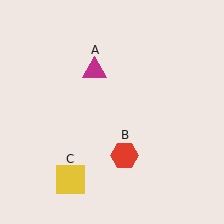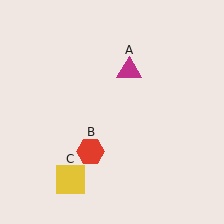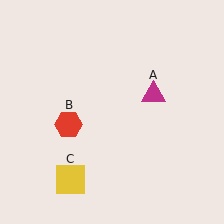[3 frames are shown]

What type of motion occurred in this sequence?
The magenta triangle (object A), red hexagon (object B) rotated clockwise around the center of the scene.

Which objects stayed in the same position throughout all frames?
Yellow square (object C) remained stationary.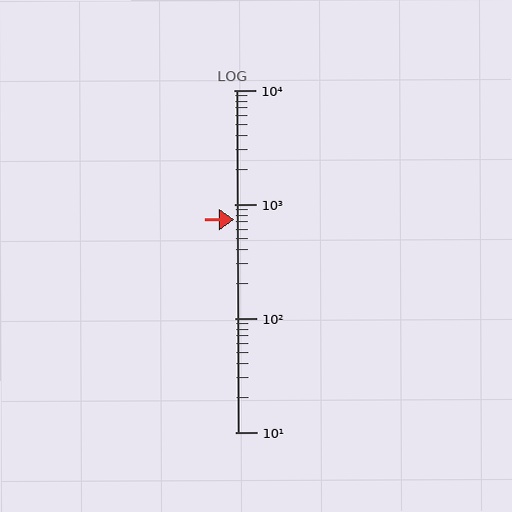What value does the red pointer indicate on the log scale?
The pointer indicates approximately 730.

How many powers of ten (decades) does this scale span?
The scale spans 3 decades, from 10 to 10000.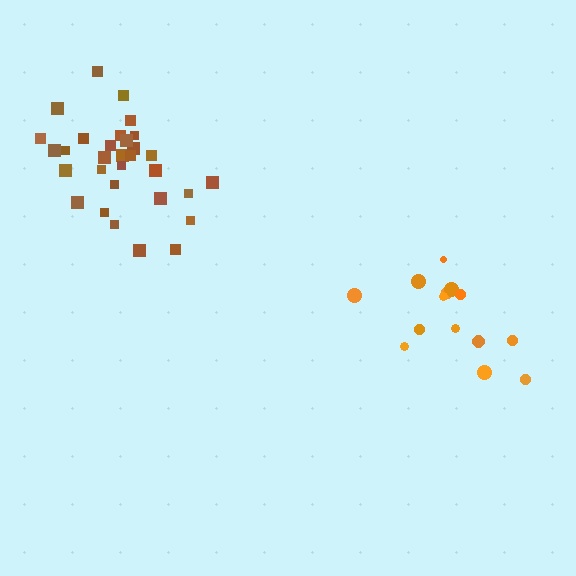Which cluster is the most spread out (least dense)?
Orange.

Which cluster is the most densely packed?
Brown.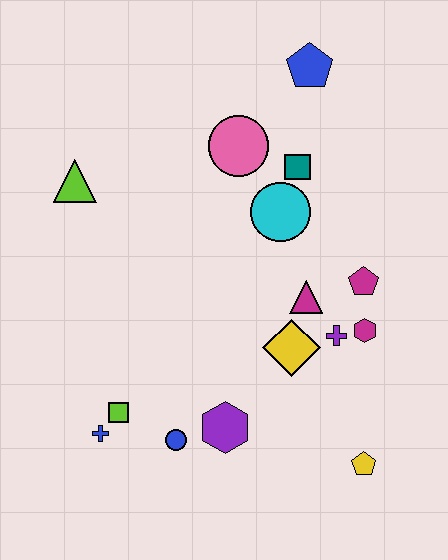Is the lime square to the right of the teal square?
No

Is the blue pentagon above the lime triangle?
Yes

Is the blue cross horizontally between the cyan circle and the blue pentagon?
No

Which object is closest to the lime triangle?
The pink circle is closest to the lime triangle.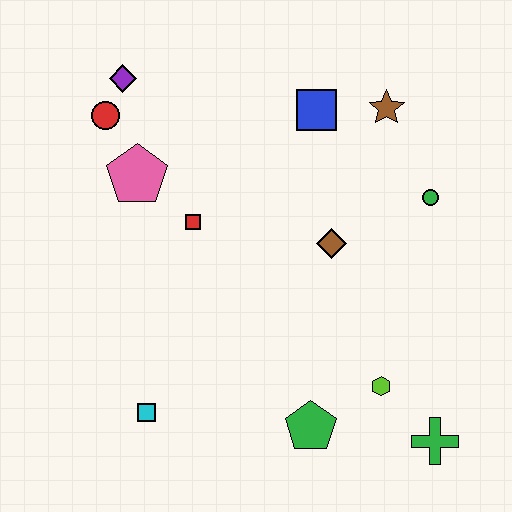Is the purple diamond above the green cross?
Yes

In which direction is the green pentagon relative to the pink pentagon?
The green pentagon is below the pink pentagon.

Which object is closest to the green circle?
The brown star is closest to the green circle.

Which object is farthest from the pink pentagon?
The green cross is farthest from the pink pentagon.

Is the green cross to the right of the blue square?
Yes